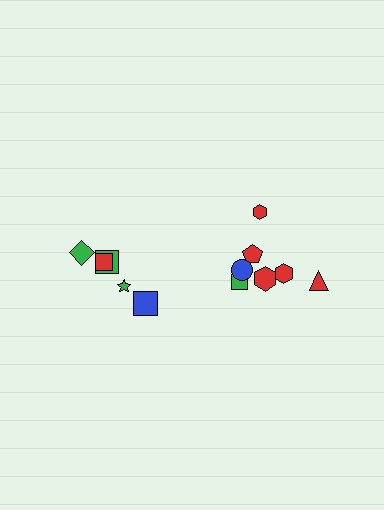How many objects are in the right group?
There are 7 objects.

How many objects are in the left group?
There are 5 objects.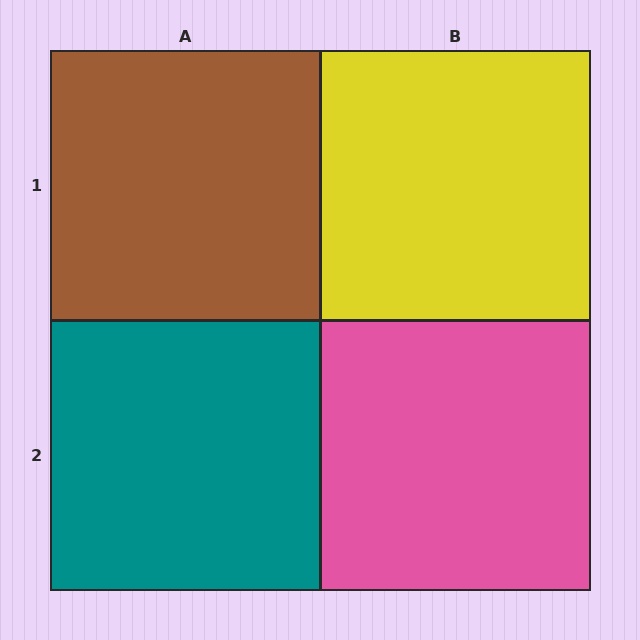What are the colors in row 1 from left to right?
Brown, yellow.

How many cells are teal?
1 cell is teal.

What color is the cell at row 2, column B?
Pink.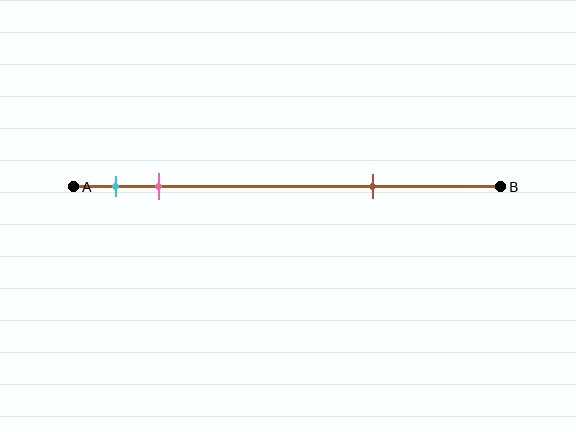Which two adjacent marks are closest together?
The cyan and pink marks are the closest adjacent pair.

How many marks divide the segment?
There are 3 marks dividing the segment.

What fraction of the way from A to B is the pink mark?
The pink mark is approximately 20% (0.2) of the way from A to B.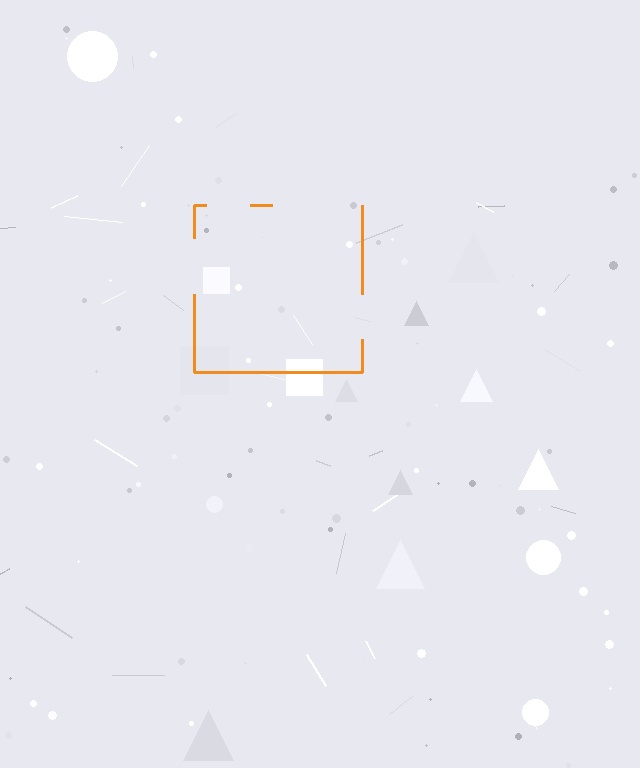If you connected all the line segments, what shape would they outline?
They would outline a square.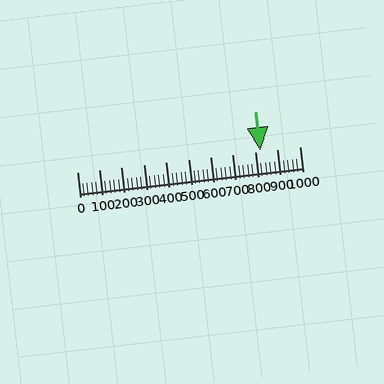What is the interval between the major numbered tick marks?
The major tick marks are spaced 100 units apart.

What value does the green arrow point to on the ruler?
The green arrow points to approximately 825.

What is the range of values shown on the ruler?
The ruler shows values from 0 to 1000.